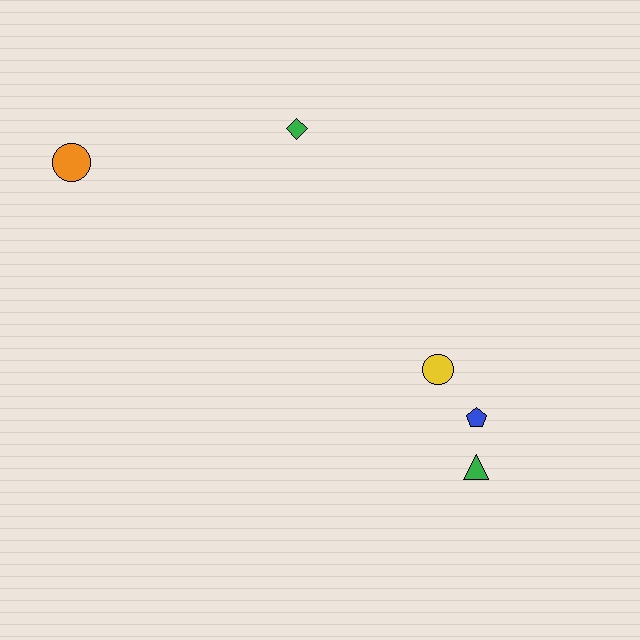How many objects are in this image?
There are 5 objects.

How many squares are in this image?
There are no squares.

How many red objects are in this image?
There are no red objects.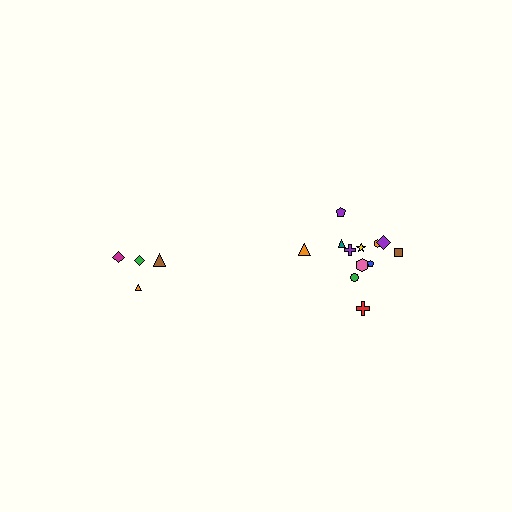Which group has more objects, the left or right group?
The right group.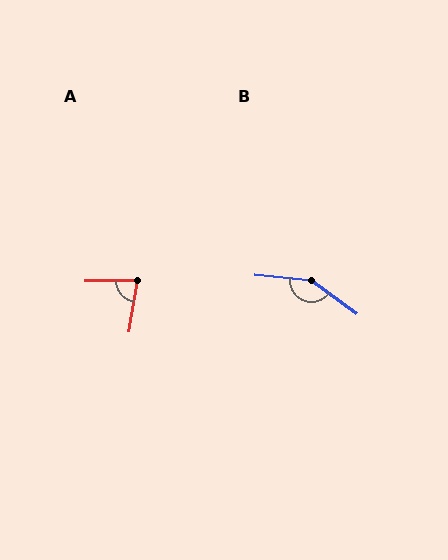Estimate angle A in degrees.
Approximately 80 degrees.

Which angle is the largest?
B, at approximately 150 degrees.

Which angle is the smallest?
A, at approximately 80 degrees.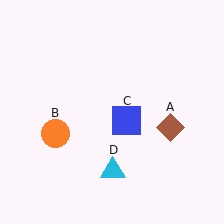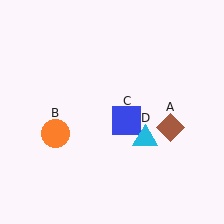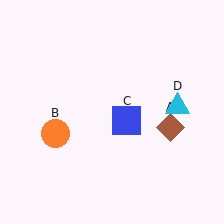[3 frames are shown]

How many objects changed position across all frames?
1 object changed position: cyan triangle (object D).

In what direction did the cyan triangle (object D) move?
The cyan triangle (object D) moved up and to the right.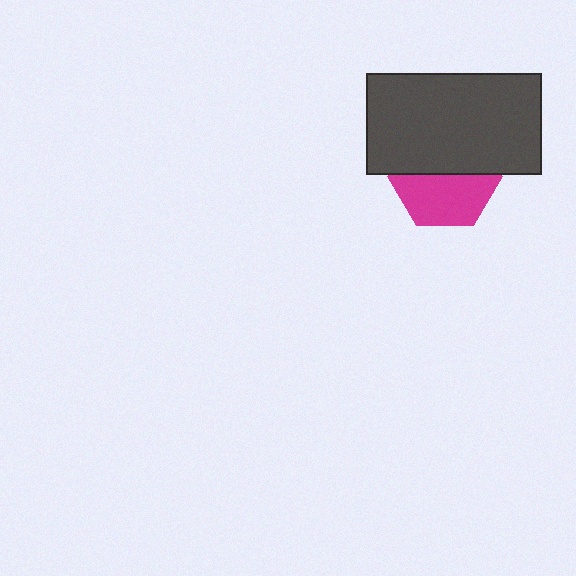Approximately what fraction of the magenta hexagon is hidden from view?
Roughly 49% of the magenta hexagon is hidden behind the dark gray rectangle.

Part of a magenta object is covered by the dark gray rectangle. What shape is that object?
It is a hexagon.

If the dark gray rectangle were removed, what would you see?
You would see the complete magenta hexagon.